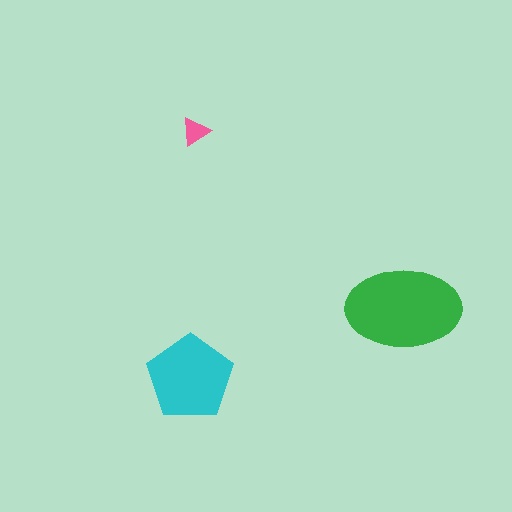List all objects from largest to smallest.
The green ellipse, the cyan pentagon, the pink triangle.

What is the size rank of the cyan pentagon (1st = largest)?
2nd.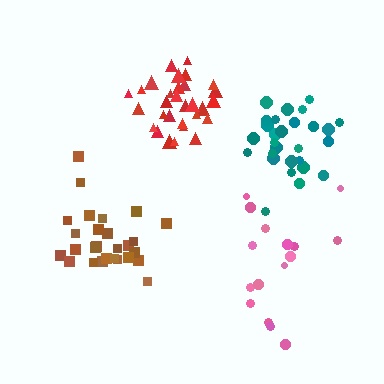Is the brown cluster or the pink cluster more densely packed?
Brown.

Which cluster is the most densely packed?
Teal.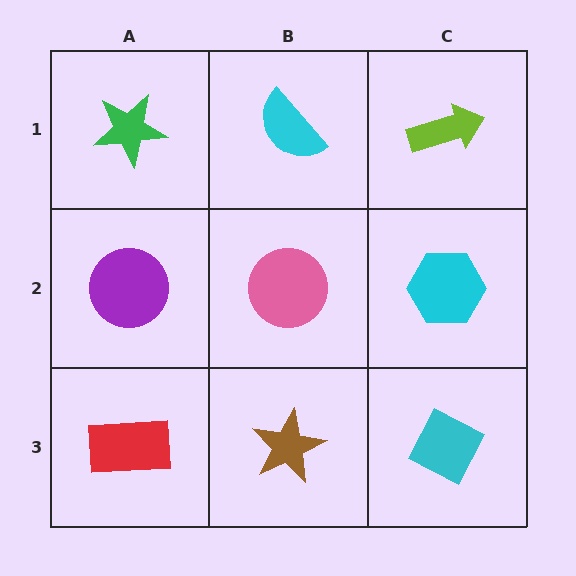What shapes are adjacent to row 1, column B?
A pink circle (row 2, column B), a green star (row 1, column A), a lime arrow (row 1, column C).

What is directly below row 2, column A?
A red rectangle.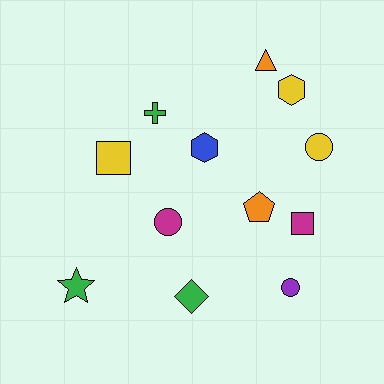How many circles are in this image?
There are 3 circles.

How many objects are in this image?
There are 12 objects.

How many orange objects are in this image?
There are 2 orange objects.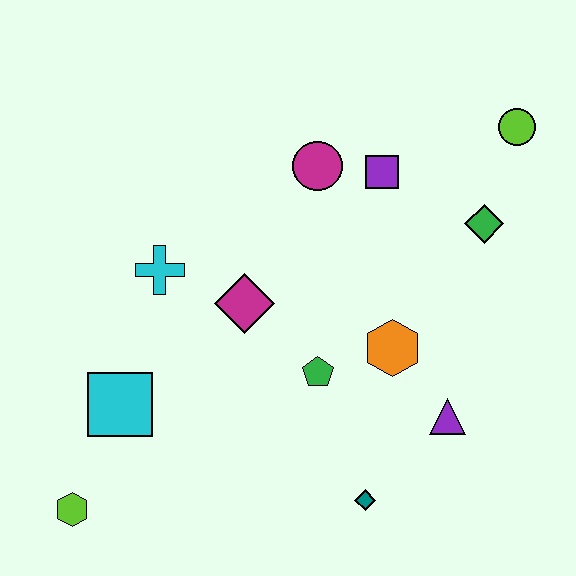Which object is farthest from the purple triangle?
The lime hexagon is farthest from the purple triangle.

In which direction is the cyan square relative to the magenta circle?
The cyan square is below the magenta circle.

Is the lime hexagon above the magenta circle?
No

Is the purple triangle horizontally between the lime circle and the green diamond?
No